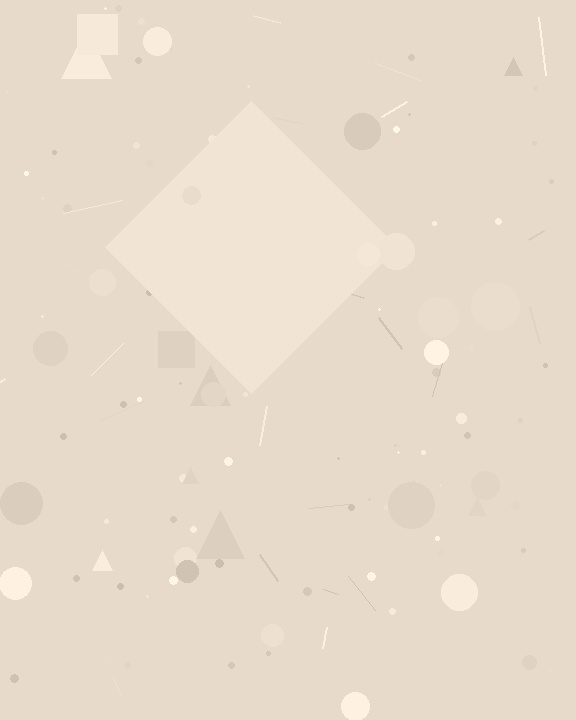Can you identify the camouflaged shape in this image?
The camouflaged shape is a diamond.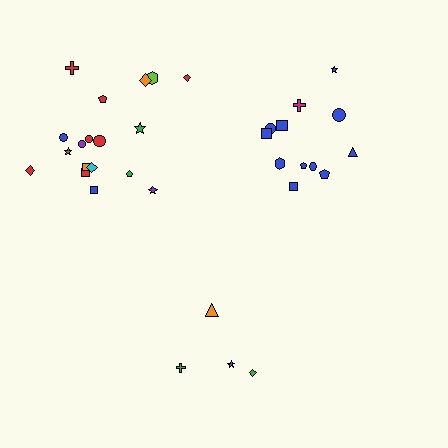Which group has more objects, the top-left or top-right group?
The top-left group.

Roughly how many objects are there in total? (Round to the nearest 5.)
Roughly 35 objects in total.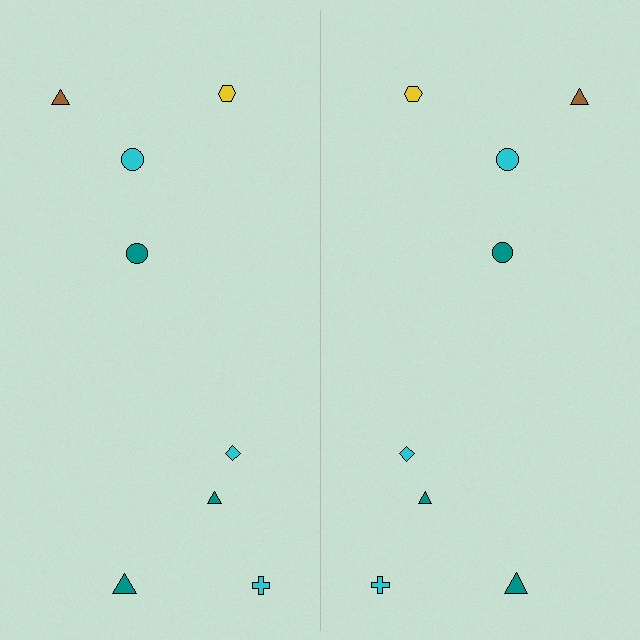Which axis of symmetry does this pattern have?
The pattern has a vertical axis of symmetry running through the center of the image.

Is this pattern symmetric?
Yes, this pattern has bilateral (reflection) symmetry.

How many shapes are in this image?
There are 16 shapes in this image.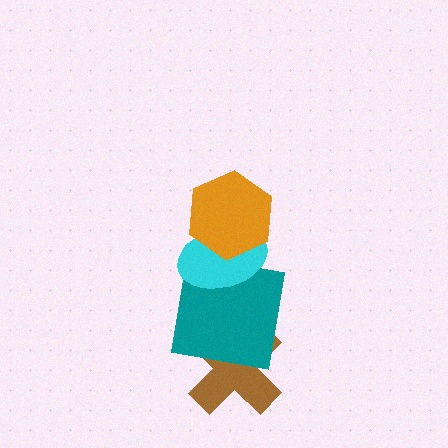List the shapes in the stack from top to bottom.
From top to bottom: the orange hexagon, the cyan ellipse, the teal square, the brown cross.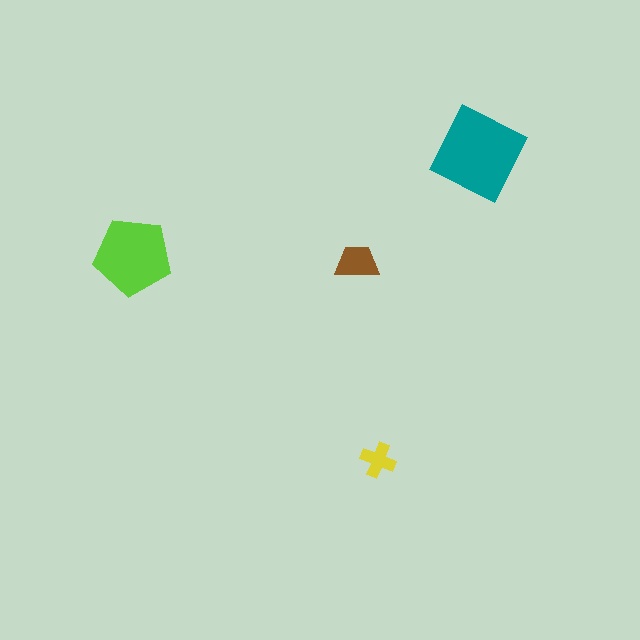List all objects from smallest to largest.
The yellow cross, the brown trapezoid, the lime pentagon, the teal diamond.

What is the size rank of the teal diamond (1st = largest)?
1st.